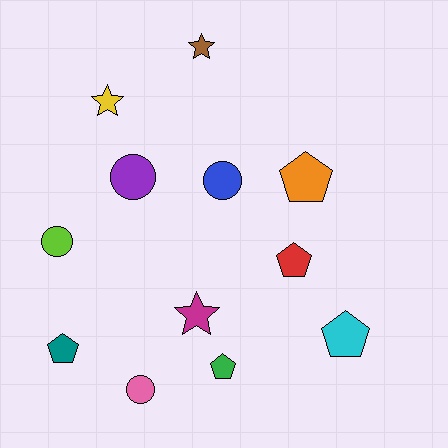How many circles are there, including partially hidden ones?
There are 4 circles.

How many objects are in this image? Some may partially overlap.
There are 12 objects.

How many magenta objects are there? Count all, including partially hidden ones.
There is 1 magenta object.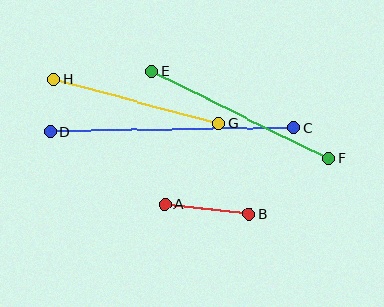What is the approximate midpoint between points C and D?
The midpoint is at approximately (172, 130) pixels.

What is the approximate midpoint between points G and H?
The midpoint is at approximately (136, 101) pixels.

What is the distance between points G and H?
The distance is approximately 171 pixels.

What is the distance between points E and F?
The distance is approximately 198 pixels.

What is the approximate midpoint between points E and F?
The midpoint is at approximately (240, 115) pixels.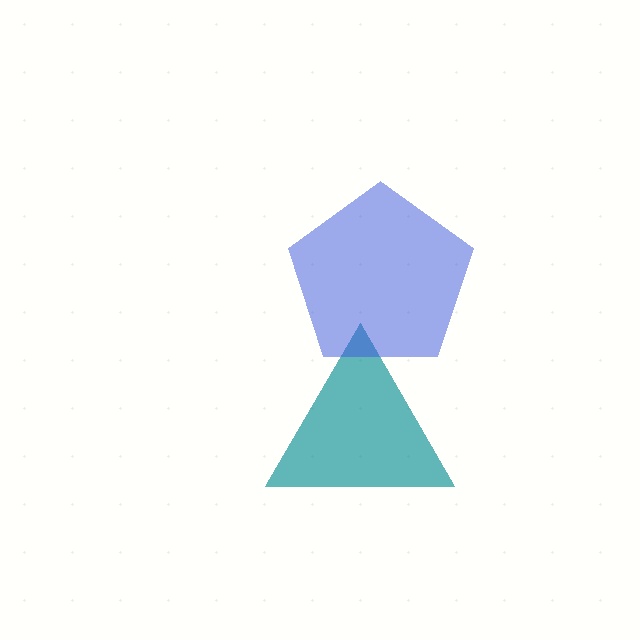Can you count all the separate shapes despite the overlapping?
Yes, there are 2 separate shapes.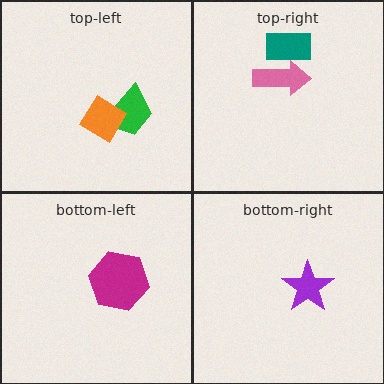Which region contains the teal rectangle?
The top-right region.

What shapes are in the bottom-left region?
The magenta hexagon.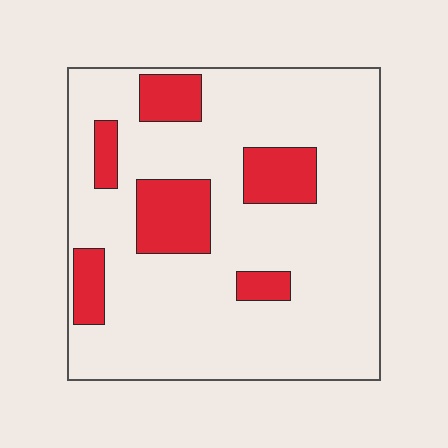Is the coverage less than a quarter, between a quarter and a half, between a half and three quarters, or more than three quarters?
Less than a quarter.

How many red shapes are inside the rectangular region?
6.